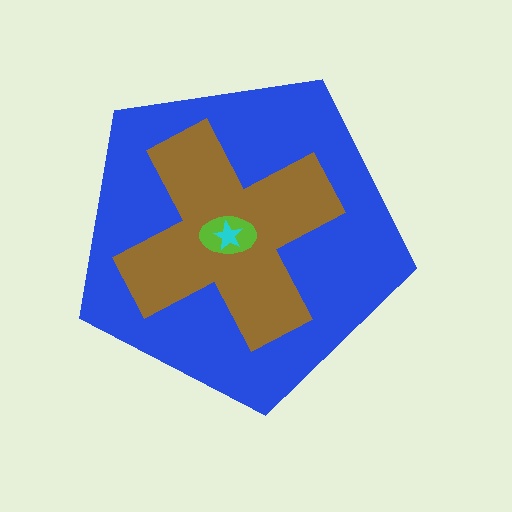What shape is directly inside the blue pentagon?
The brown cross.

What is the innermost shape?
The cyan star.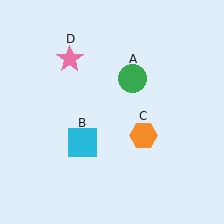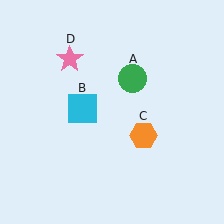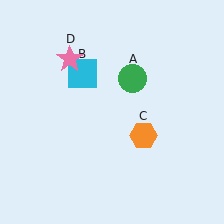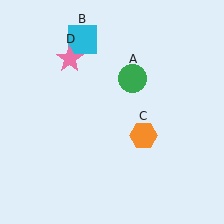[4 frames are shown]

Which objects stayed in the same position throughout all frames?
Green circle (object A) and orange hexagon (object C) and pink star (object D) remained stationary.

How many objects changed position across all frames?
1 object changed position: cyan square (object B).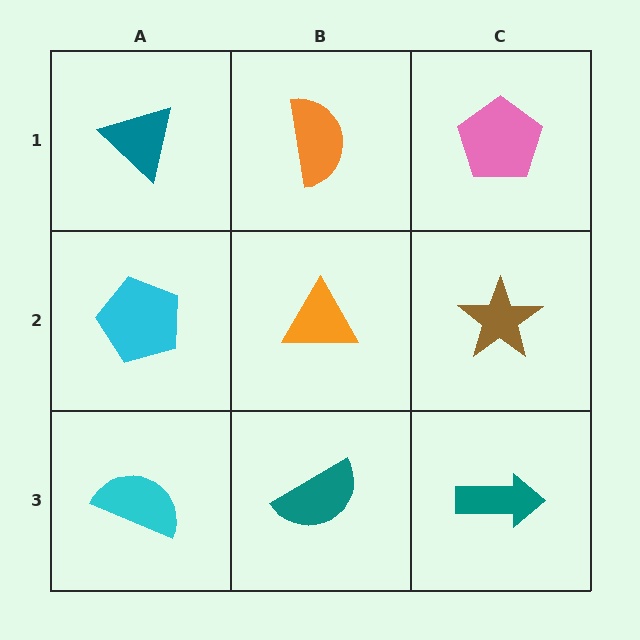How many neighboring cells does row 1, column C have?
2.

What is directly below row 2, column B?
A teal semicircle.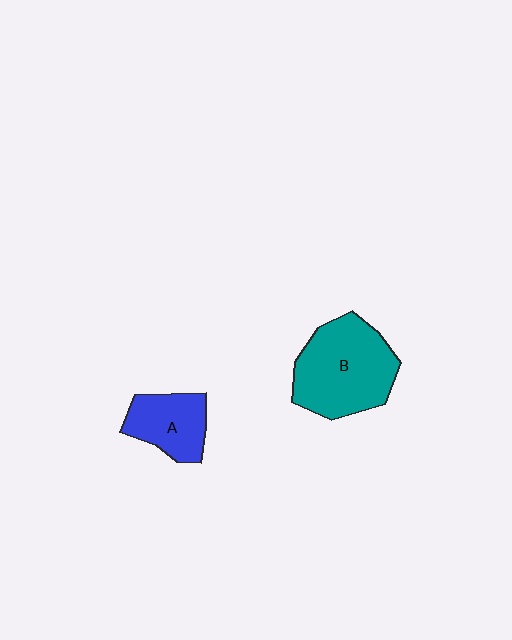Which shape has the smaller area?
Shape A (blue).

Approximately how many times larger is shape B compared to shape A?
Approximately 1.8 times.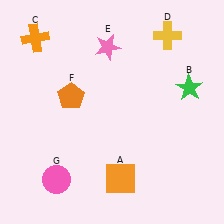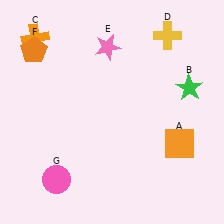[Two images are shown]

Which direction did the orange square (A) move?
The orange square (A) moved right.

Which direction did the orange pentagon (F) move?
The orange pentagon (F) moved up.